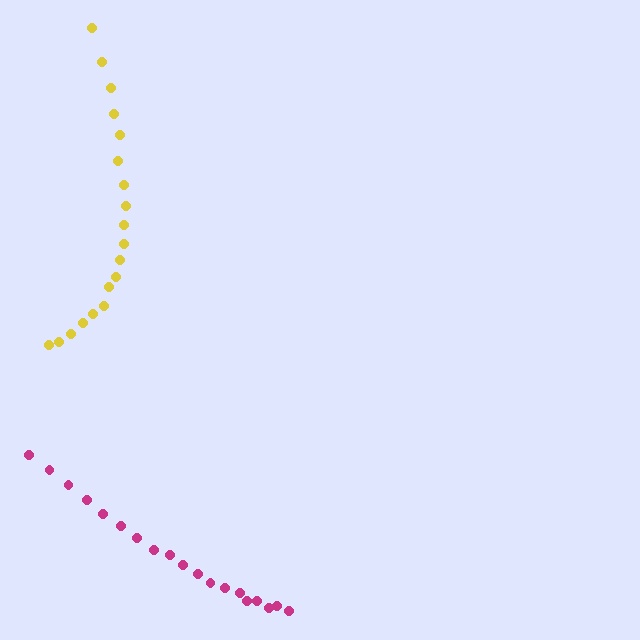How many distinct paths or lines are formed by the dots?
There are 2 distinct paths.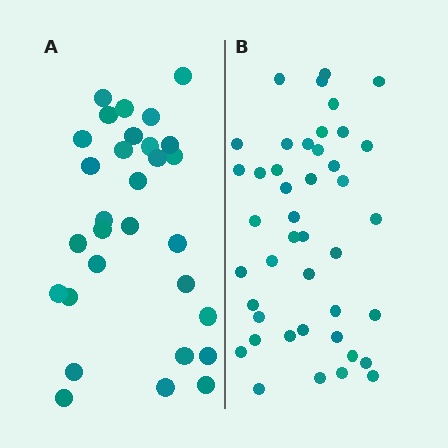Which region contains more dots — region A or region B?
Region B (the right region) has more dots.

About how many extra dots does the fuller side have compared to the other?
Region B has approximately 15 more dots than region A.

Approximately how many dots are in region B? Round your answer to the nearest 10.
About 40 dots. (The exact count is 43, which rounds to 40.)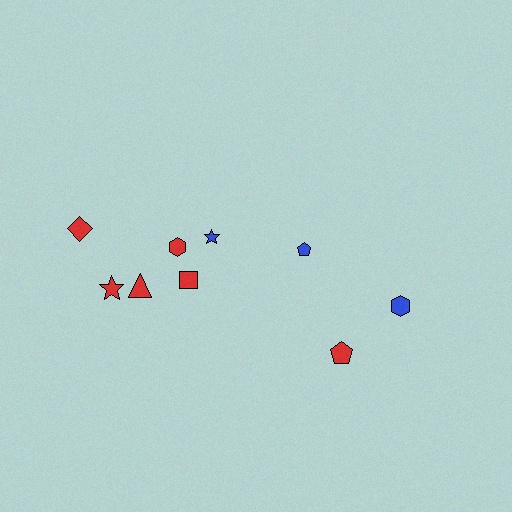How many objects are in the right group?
There are 3 objects.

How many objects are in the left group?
There are 6 objects.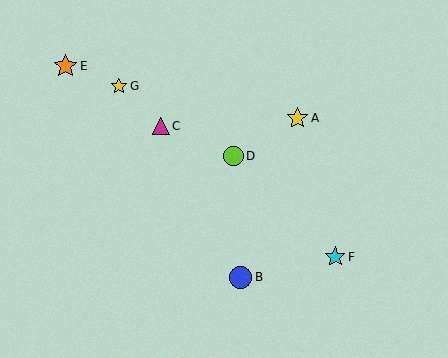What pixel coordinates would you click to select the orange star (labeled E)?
Click at (65, 66) to select the orange star E.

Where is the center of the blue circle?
The center of the blue circle is at (241, 277).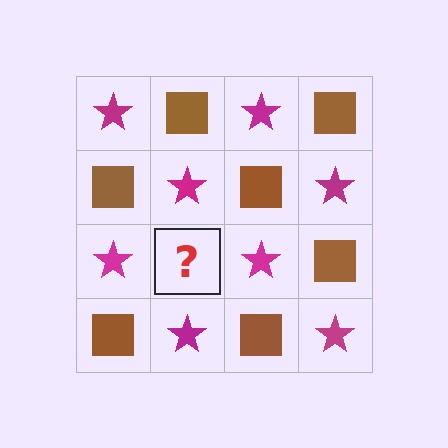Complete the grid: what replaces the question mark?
The question mark should be replaced with a brown square.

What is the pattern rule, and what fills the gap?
The rule is that it alternates magenta star and brown square in a checkerboard pattern. The gap should be filled with a brown square.